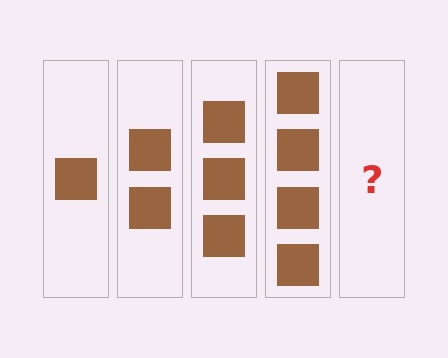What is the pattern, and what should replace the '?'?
The pattern is that each step adds one more square. The '?' should be 5 squares.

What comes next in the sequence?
The next element should be 5 squares.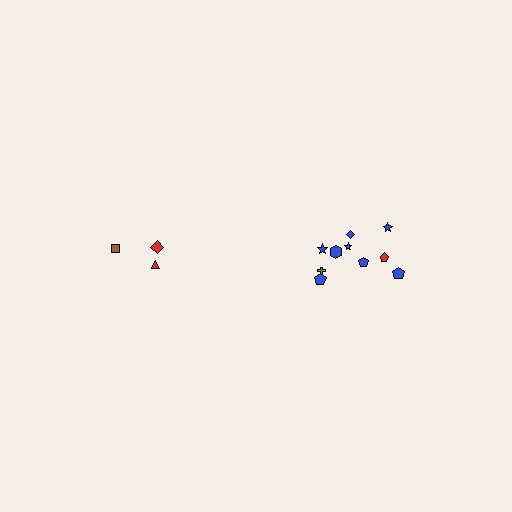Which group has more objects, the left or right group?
The right group.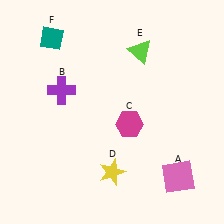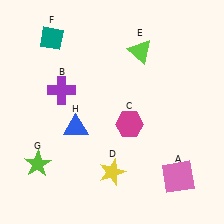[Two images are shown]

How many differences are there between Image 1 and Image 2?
There are 2 differences between the two images.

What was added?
A lime star (G), a blue triangle (H) were added in Image 2.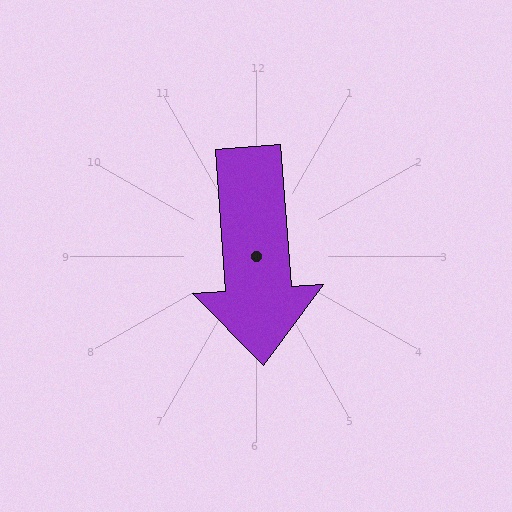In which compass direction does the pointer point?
South.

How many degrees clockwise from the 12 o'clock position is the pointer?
Approximately 176 degrees.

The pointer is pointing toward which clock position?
Roughly 6 o'clock.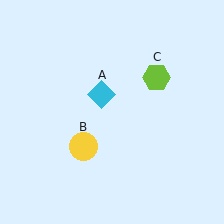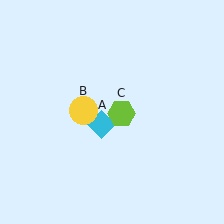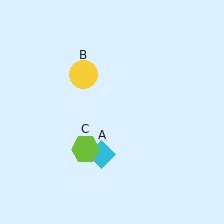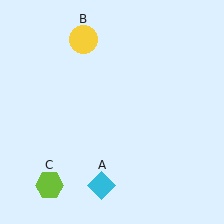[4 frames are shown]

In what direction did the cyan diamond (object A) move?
The cyan diamond (object A) moved down.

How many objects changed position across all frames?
3 objects changed position: cyan diamond (object A), yellow circle (object B), lime hexagon (object C).